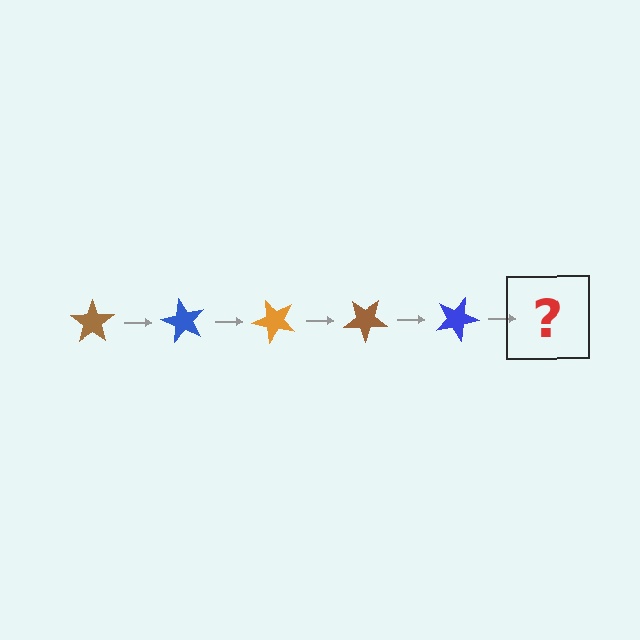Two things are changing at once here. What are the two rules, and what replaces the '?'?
The two rules are that it rotates 60 degrees each step and the color cycles through brown, blue, and orange. The '?' should be an orange star, rotated 300 degrees from the start.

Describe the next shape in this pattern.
It should be an orange star, rotated 300 degrees from the start.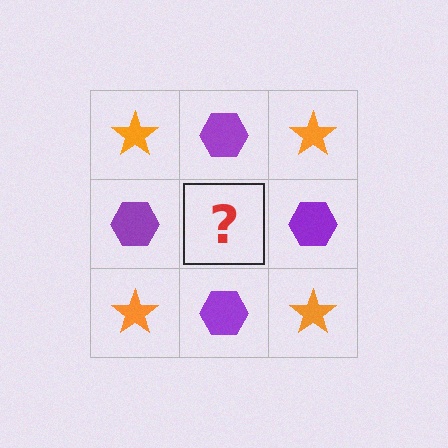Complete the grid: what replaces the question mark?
The question mark should be replaced with an orange star.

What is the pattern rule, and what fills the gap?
The rule is that it alternates orange star and purple hexagon in a checkerboard pattern. The gap should be filled with an orange star.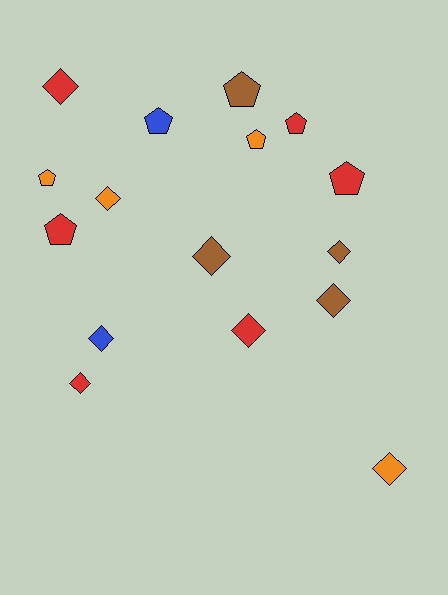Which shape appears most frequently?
Diamond, with 9 objects.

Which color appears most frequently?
Red, with 6 objects.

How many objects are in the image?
There are 16 objects.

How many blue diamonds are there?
There is 1 blue diamond.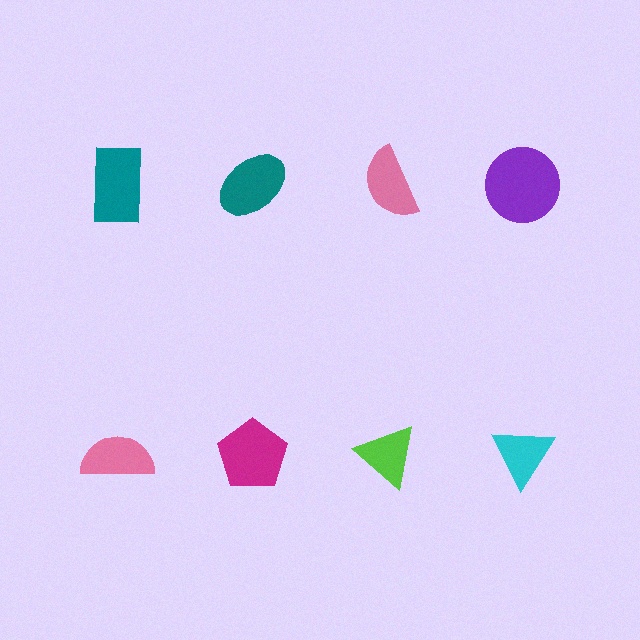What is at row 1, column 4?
A purple circle.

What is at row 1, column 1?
A teal rectangle.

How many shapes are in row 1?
4 shapes.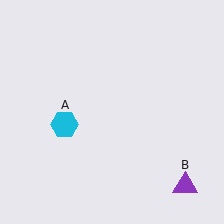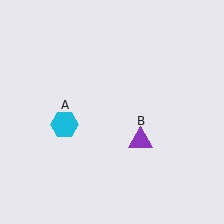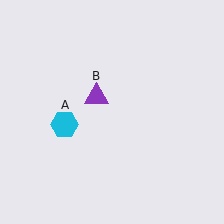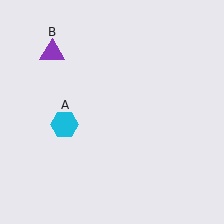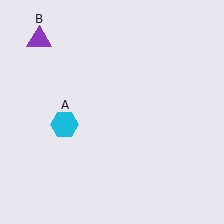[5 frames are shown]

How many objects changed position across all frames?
1 object changed position: purple triangle (object B).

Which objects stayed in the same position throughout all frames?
Cyan hexagon (object A) remained stationary.